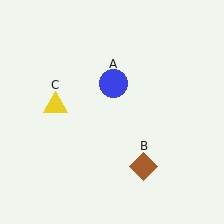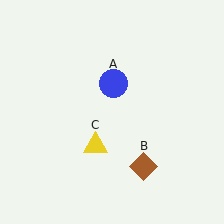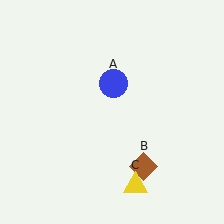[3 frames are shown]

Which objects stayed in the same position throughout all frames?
Blue circle (object A) and brown diamond (object B) remained stationary.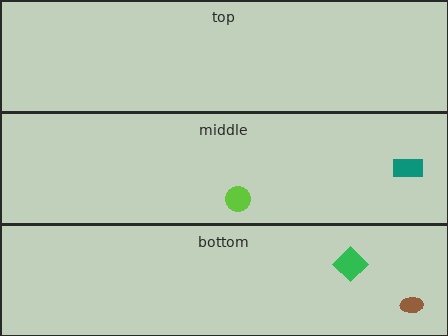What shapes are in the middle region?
The lime circle, the teal rectangle.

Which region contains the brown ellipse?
The bottom region.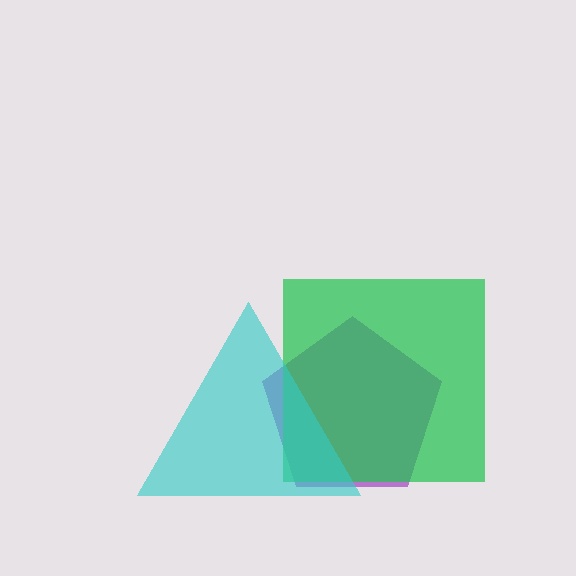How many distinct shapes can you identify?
There are 3 distinct shapes: a purple pentagon, a green square, a cyan triangle.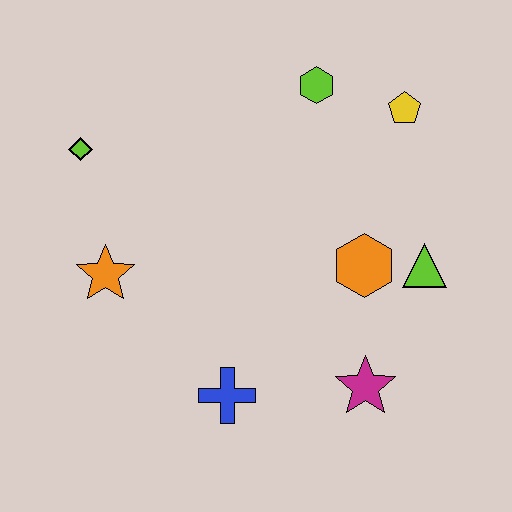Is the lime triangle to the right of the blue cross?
Yes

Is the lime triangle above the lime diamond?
No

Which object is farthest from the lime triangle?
The lime diamond is farthest from the lime triangle.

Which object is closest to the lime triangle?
The orange hexagon is closest to the lime triangle.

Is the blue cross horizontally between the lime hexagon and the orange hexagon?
No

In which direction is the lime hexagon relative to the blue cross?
The lime hexagon is above the blue cross.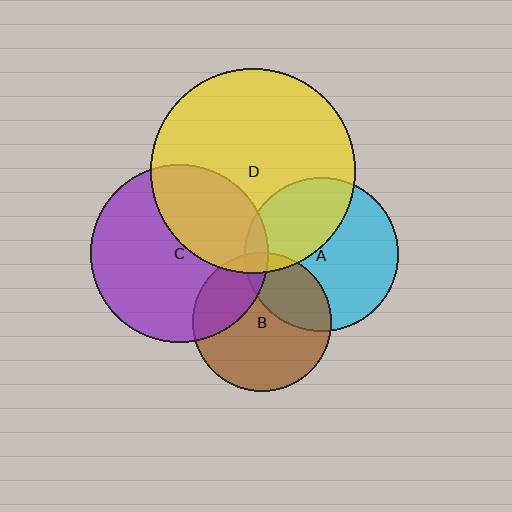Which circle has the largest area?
Circle D (yellow).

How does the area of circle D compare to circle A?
Approximately 1.8 times.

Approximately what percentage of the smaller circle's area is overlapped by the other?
Approximately 35%.